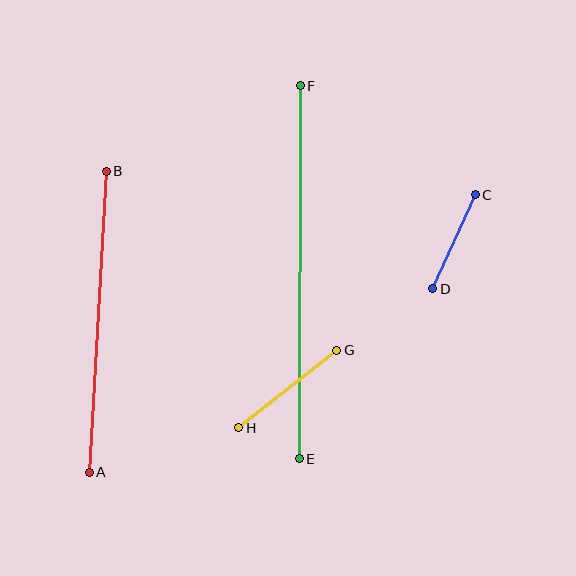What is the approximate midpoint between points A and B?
The midpoint is at approximately (98, 322) pixels.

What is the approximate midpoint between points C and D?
The midpoint is at approximately (454, 242) pixels.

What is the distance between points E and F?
The distance is approximately 373 pixels.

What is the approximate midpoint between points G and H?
The midpoint is at approximately (288, 389) pixels.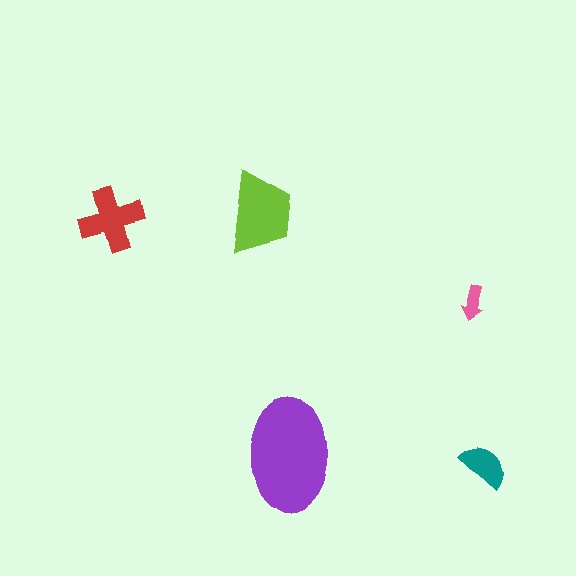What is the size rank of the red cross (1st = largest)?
3rd.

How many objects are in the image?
There are 5 objects in the image.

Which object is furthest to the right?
The teal semicircle is rightmost.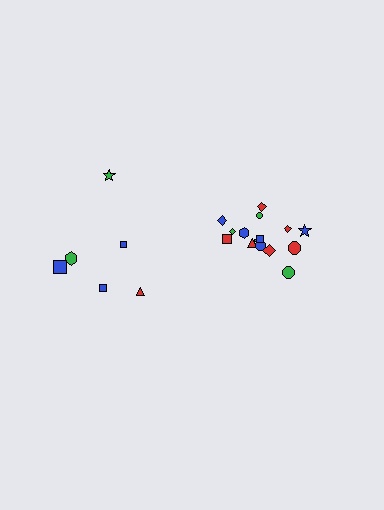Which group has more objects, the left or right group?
The right group.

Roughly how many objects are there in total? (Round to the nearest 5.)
Roughly 20 objects in total.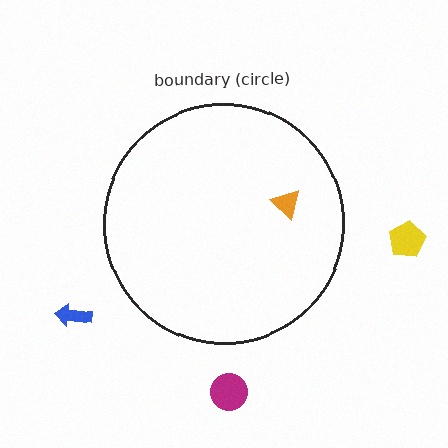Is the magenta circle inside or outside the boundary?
Outside.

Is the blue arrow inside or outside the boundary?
Outside.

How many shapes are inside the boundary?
1 inside, 3 outside.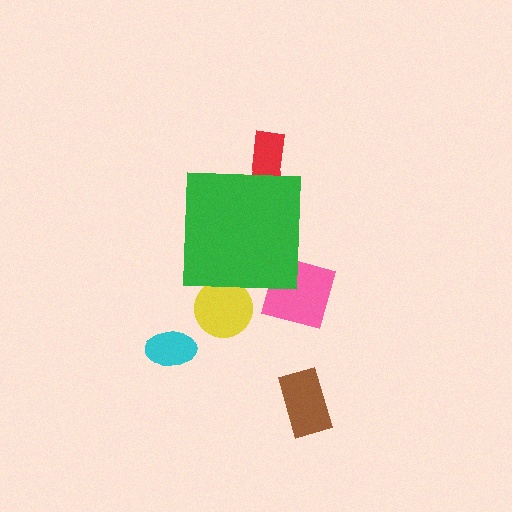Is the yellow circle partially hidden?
Yes, the yellow circle is partially hidden behind the green square.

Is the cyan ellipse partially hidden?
No, the cyan ellipse is fully visible.